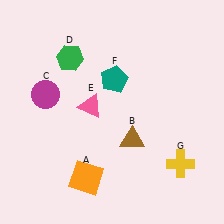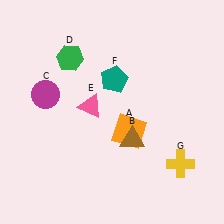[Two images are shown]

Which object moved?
The orange square (A) moved up.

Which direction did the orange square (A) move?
The orange square (A) moved up.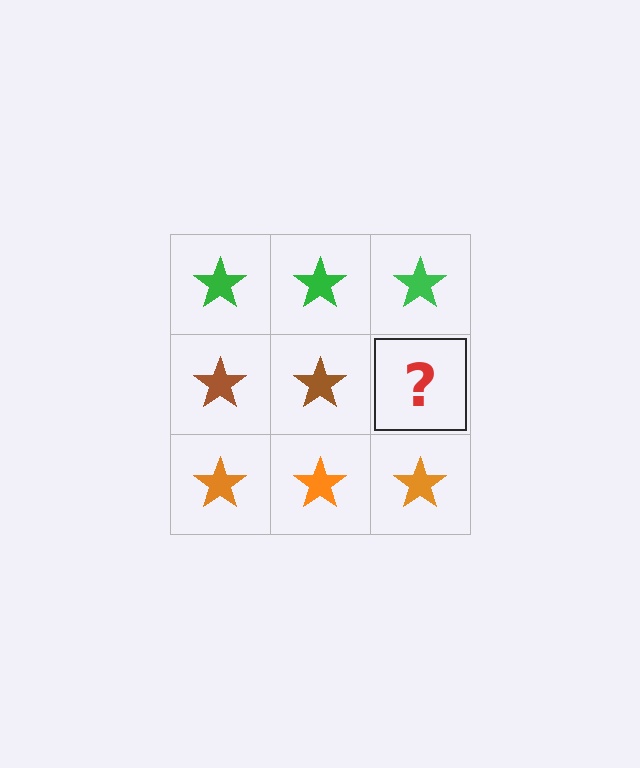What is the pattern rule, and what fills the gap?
The rule is that each row has a consistent color. The gap should be filled with a brown star.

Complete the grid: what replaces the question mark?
The question mark should be replaced with a brown star.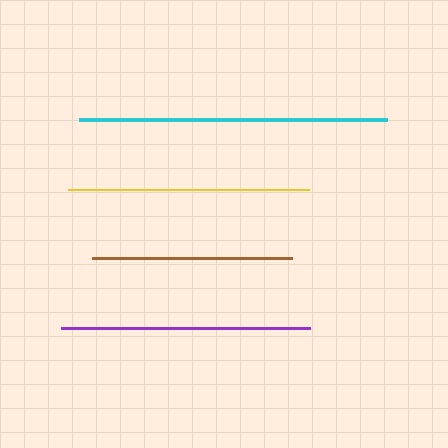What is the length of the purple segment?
The purple segment is approximately 249 pixels long.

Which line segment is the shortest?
The brown line is the shortest at approximately 200 pixels.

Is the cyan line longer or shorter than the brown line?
The cyan line is longer than the brown line.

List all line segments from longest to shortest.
From longest to shortest: cyan, purple, yellow, brown.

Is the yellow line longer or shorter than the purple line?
The purple line is longer than the yellow line.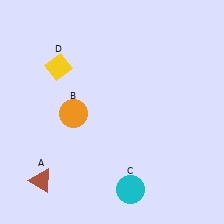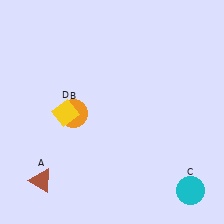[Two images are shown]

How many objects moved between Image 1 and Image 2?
2 objects moved between the two images.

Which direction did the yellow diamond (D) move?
The yellow diamond (D) moved down.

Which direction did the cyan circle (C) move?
The cyan circle (C) moved right.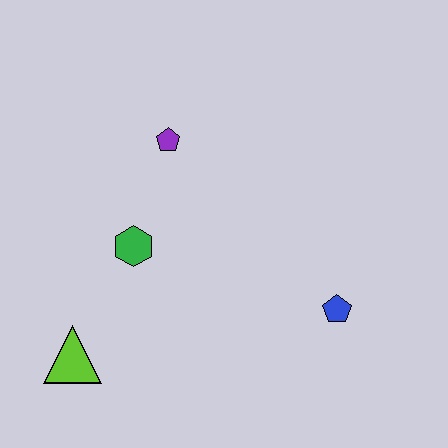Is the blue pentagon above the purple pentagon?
No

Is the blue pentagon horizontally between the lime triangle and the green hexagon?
No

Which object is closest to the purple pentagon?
The green hexagon is closest to the purple pentagon.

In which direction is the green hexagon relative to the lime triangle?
The green hexagon is above the lime triangle.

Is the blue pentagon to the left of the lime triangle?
No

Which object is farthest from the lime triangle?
The blue pentagon is farthest from the lime triangle.